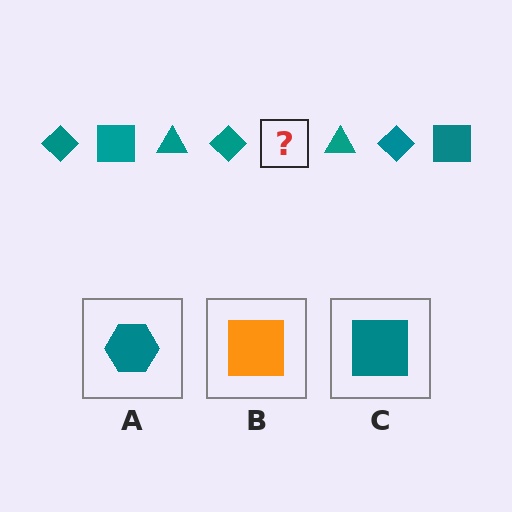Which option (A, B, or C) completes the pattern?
C.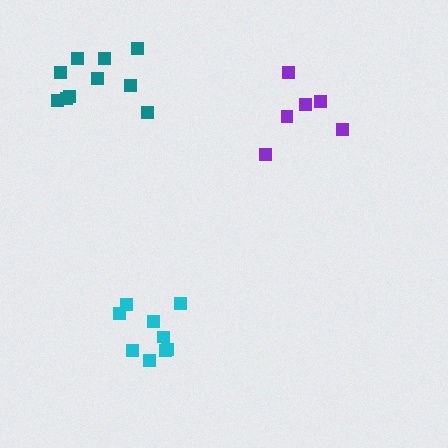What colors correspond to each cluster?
The clusters are colored: cyan, teal, purple.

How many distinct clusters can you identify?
There are 3 distinct clusters.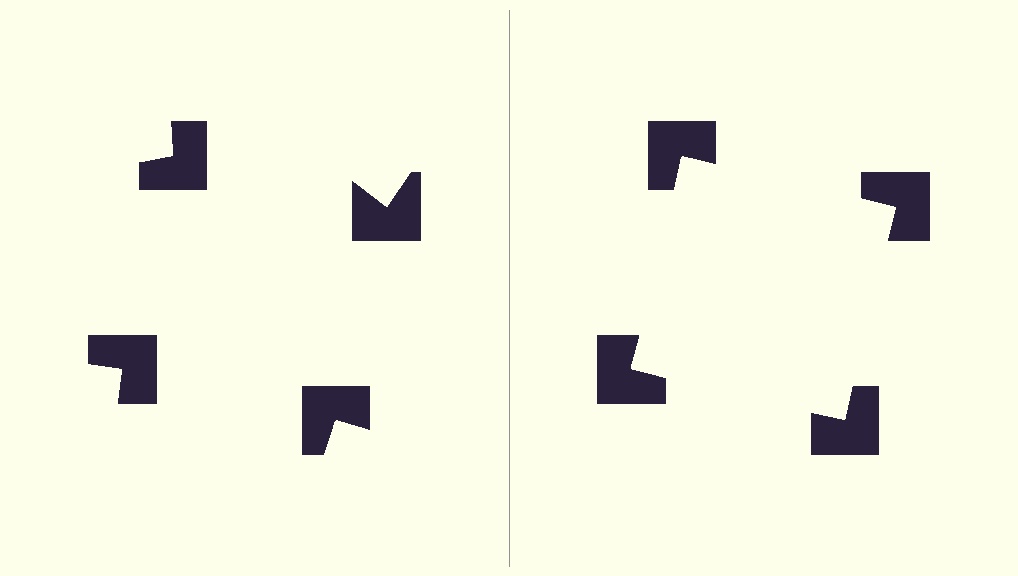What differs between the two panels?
The notched squares are positioned identically on both sides; only the wedge orientations differ. On the right they align to a square; on the left they are misaligned.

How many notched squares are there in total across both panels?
8 — 4 on each side.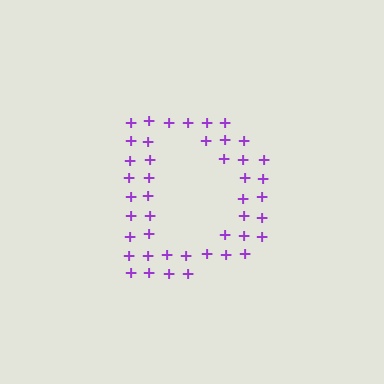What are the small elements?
The small elements are plus signs.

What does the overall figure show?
The overall figure shows the letter D.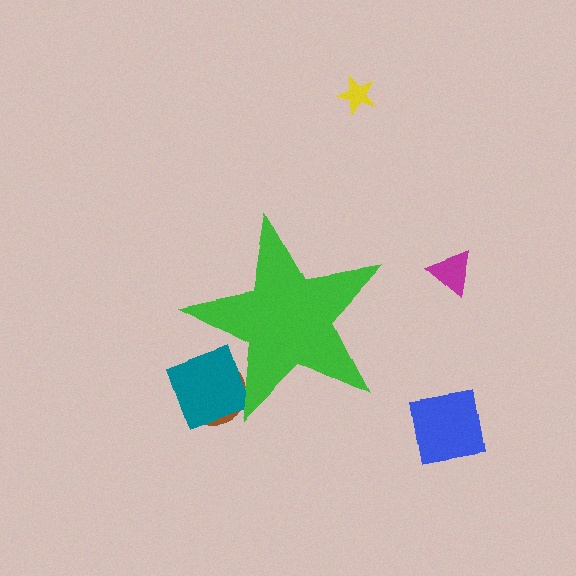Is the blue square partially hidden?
No, the blue square is fully visible.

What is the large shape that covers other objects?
A green star.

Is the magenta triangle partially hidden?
No, the magenta triangle is fully visible.